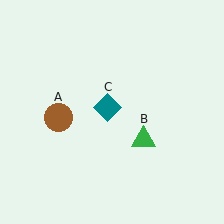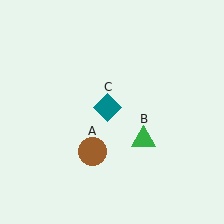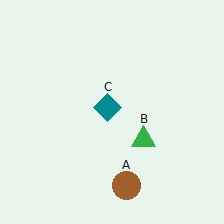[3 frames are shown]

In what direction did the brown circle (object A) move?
The brown circle (object A) moved down and to the right.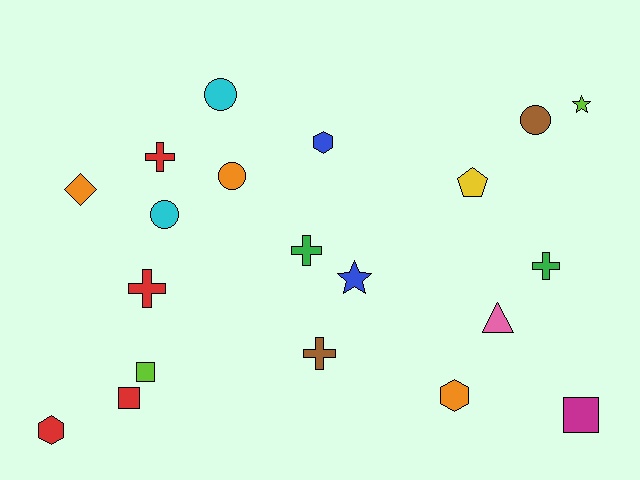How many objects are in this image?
There are 20 objects.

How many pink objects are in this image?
There is 1 pink object.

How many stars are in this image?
There are 2 stars.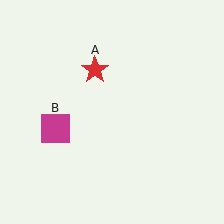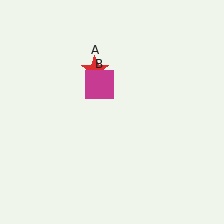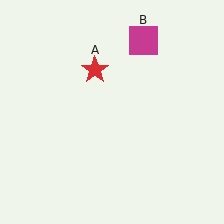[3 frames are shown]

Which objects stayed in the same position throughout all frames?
Red star (object A) remained stationary.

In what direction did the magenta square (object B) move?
The magenta square (object B) moved up and to the right.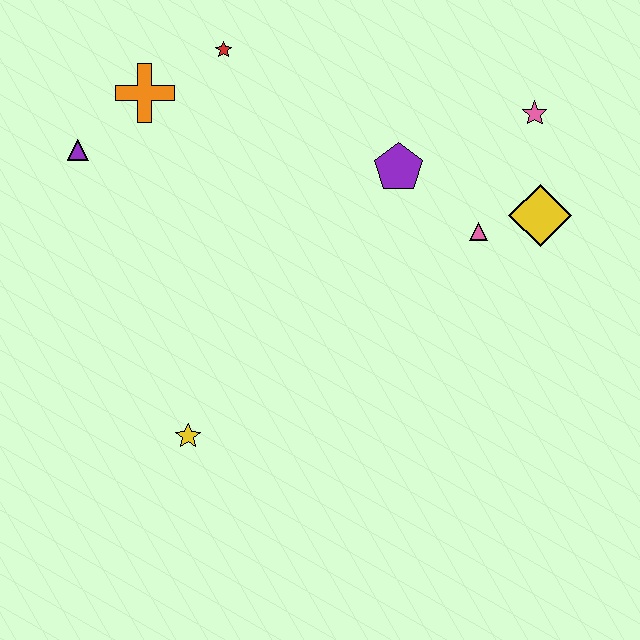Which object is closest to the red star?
The orange cross is closest to the red star.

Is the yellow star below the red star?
Yes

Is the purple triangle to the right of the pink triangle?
No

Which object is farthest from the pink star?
The yellow star is farthest from the pink star.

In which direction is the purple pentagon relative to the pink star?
The purple pentagon is to the left of the pink star.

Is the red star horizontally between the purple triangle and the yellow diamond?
Yes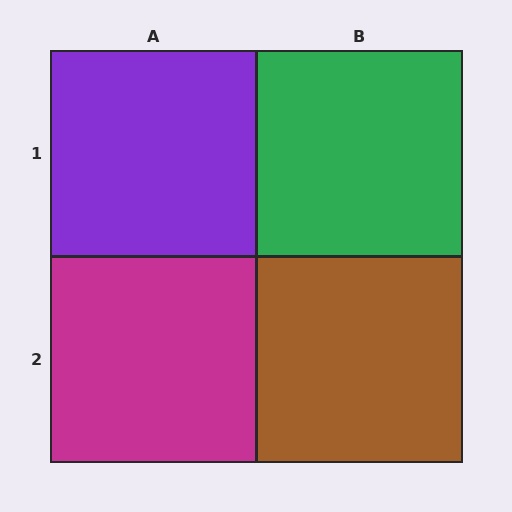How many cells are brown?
1 cell is brown.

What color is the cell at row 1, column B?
Green.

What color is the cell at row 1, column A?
Purple.